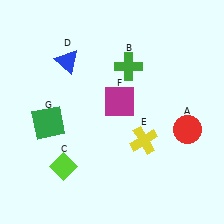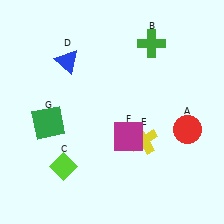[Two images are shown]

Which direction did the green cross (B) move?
The green cross (B) moved right.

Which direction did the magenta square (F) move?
The magenta square (F) moved down.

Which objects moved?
The objects that moved are: the green cross (B), the magenta square (F).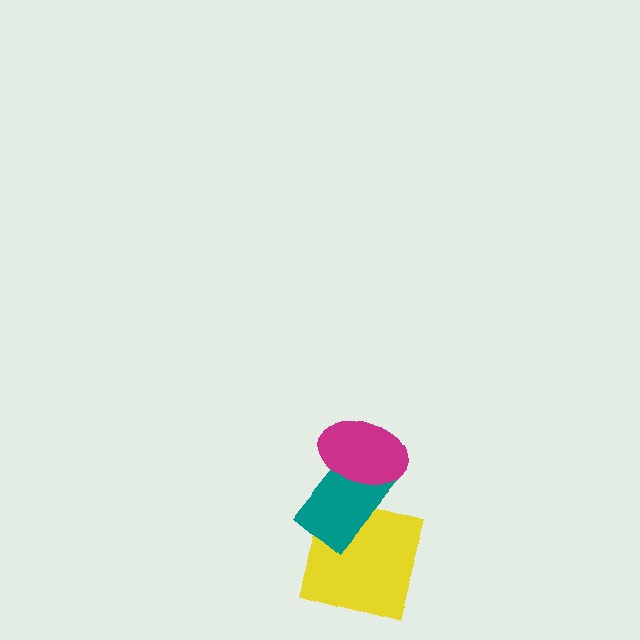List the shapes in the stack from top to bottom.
From top to bottom: the magenta ellipse, the teal rectangle, the yellow square.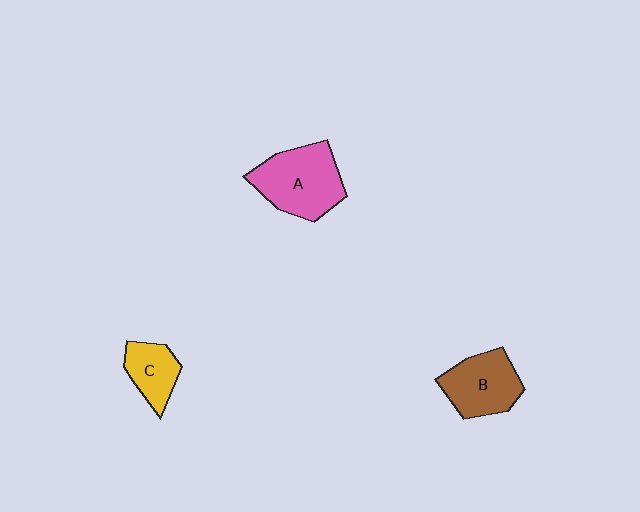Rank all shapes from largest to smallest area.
From largest to smallest: A (pink), B (brown), C (yellow).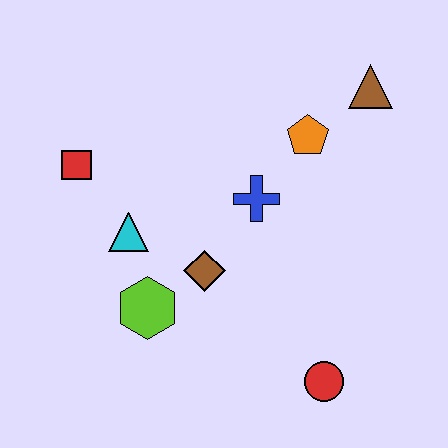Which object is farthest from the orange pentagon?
The red circle is farthest from the orange pentagon.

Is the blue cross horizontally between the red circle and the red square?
Yes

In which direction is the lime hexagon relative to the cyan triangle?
The lime hexagon is below the cyan triangle.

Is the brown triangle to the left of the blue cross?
No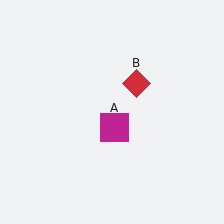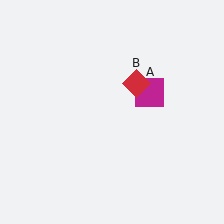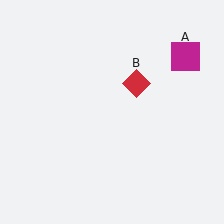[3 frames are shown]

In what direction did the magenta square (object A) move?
The magenta square (object A) moved up and to the right.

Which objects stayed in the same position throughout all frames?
Red diamond (object B) remained stationary.